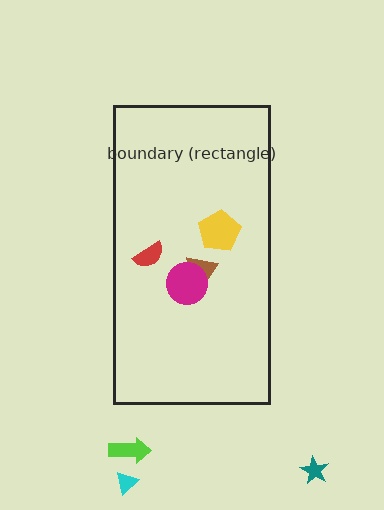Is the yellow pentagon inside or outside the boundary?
Inside.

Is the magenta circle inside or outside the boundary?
Inside.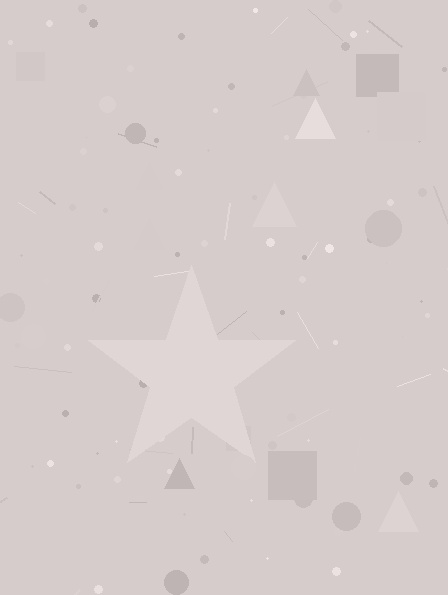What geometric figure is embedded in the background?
A star is embedded in the background.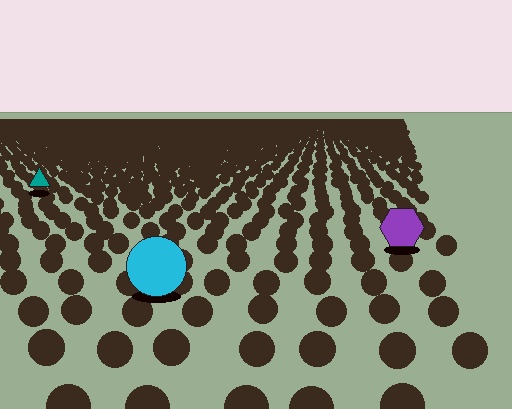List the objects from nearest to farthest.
From nearest to farthest: the cyan circle, the purple hexagon, the teal triangle.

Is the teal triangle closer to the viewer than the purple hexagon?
No. The purple hexagon is closer — you can tell from the texture gradient: the ground texture is coarser near it.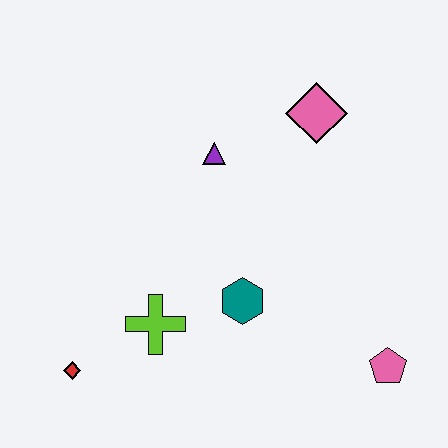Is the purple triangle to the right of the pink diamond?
No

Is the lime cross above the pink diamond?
No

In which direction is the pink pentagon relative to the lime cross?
The pink pentagon is to the right of the lime cross.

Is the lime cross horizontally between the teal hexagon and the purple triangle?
No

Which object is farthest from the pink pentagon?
The red diamond is farthest from the pink pentagon.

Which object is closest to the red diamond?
The lime cross is closest to the red diamond.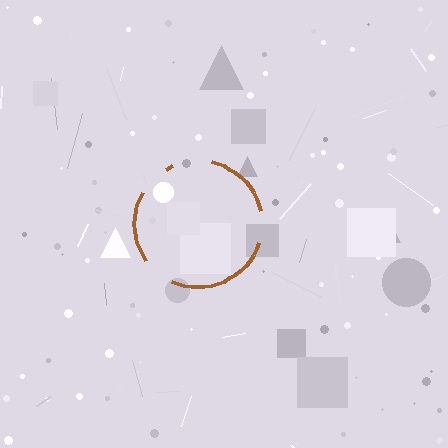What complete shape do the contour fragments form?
The contour fragments form a circle.